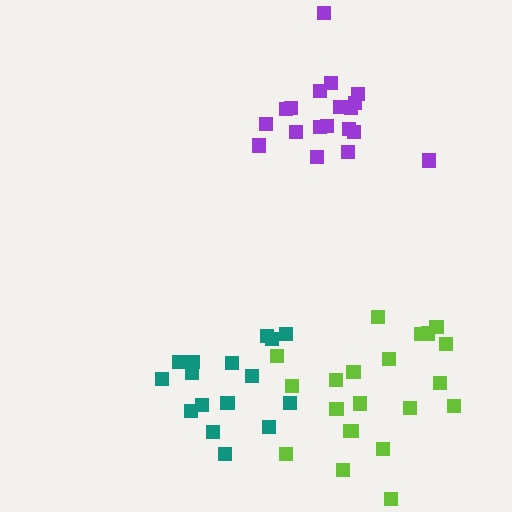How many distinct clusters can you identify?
There are 3 distinct clusters.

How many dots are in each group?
Group 1: 19 dots, Group 2: 21 dots, Group 3: 16 dots (56 total).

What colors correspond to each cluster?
The clusters are colored: purple, lime, teal.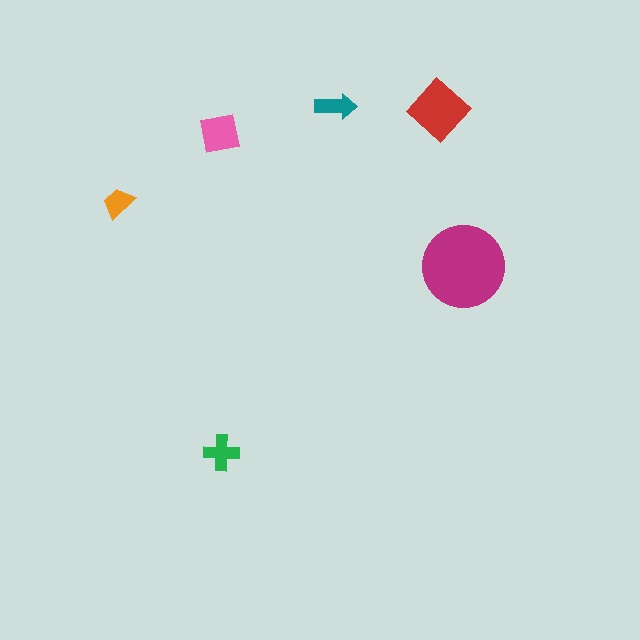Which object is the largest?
The magenta circle.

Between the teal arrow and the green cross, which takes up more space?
The green cross.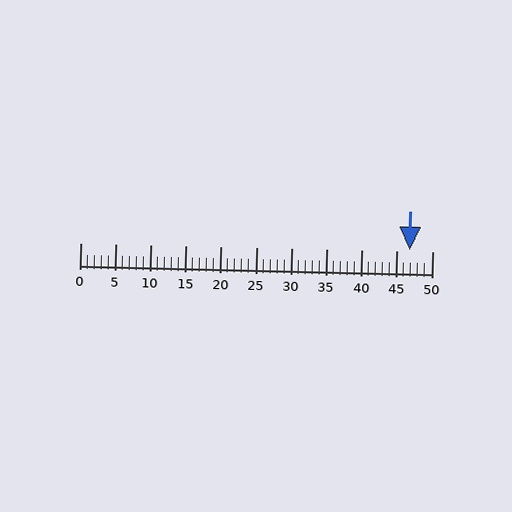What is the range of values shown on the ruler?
The ruler shows values from 0 to 50.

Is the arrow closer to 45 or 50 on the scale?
The arrow is closer to 45.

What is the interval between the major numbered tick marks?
The major tick marks are spaced 5 units apart.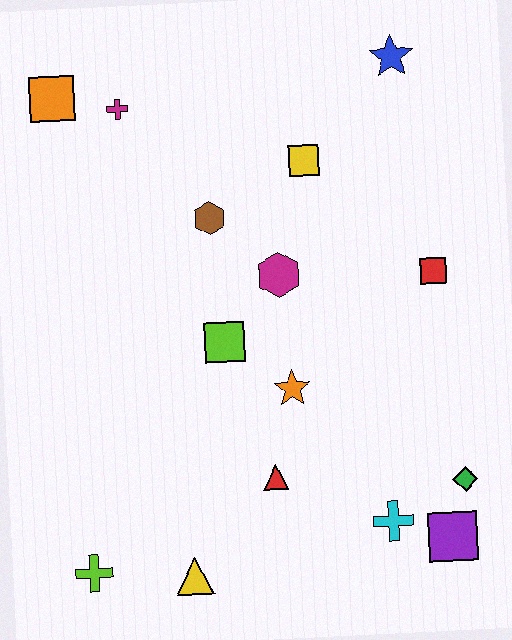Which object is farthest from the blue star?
The lime cross is farthest from the blue star.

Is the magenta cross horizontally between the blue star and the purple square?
No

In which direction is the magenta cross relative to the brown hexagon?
The magenta cross is above the brown hexagon.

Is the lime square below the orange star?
No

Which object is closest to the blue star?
The yellow square is closest to the blue star.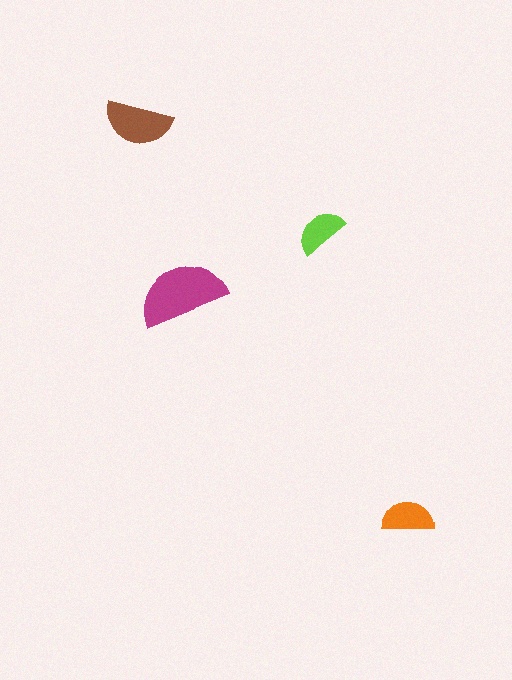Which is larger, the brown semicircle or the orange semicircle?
The brown one.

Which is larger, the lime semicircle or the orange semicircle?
The orange one.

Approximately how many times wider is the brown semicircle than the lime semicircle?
About 1.5 times wider.